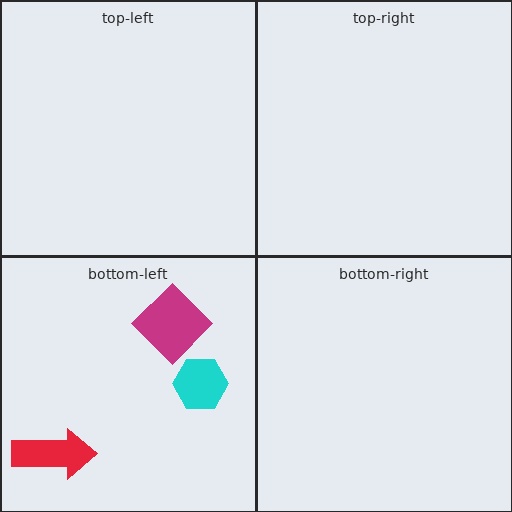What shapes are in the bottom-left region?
The red arrow, the magenta diamond, the cyan hexagon.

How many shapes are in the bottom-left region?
3.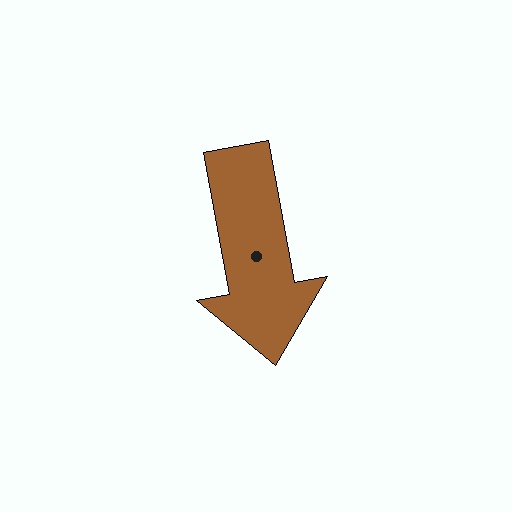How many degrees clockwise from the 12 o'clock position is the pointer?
Approximately 170 degrees.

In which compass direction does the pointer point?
South.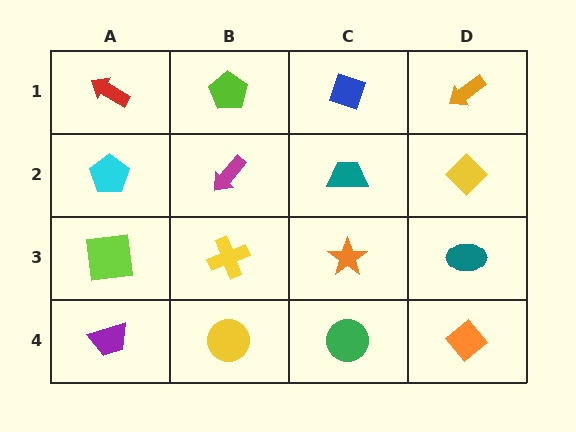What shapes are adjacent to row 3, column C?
A teal trapezoid (row 2, column C), a green circle (row 4, column C), a yellow cross (row 3, column B), a teal ellipse (row 3, column D).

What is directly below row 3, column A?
A purple trapezoid.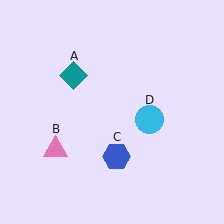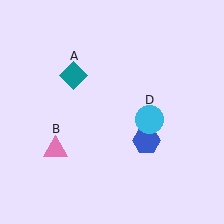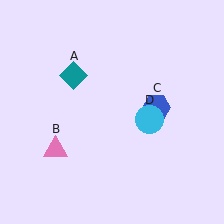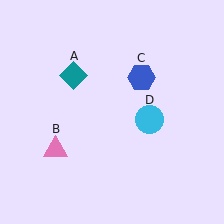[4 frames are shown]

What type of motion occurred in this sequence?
The blue hexagon (object C) rotated counterclockwise around the center of the scene.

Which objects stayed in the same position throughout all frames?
Teal diamond (object A) and pink triangle (object B) and cyan circle (object D) remained stationary.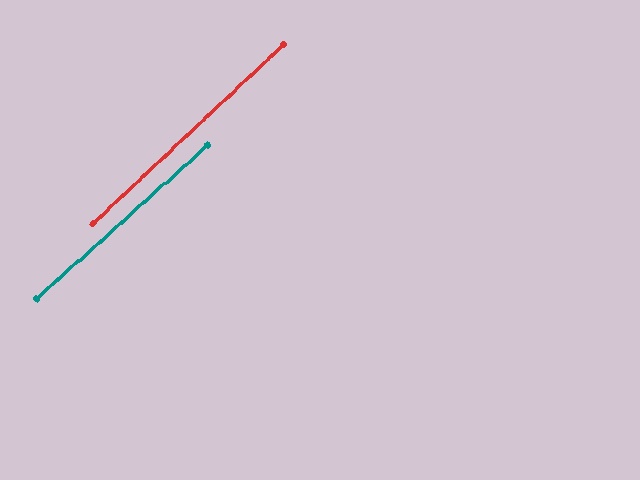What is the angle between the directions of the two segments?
Approximately 1 degree.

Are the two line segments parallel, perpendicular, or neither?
Parallel — their directions differ by only 1.3°.